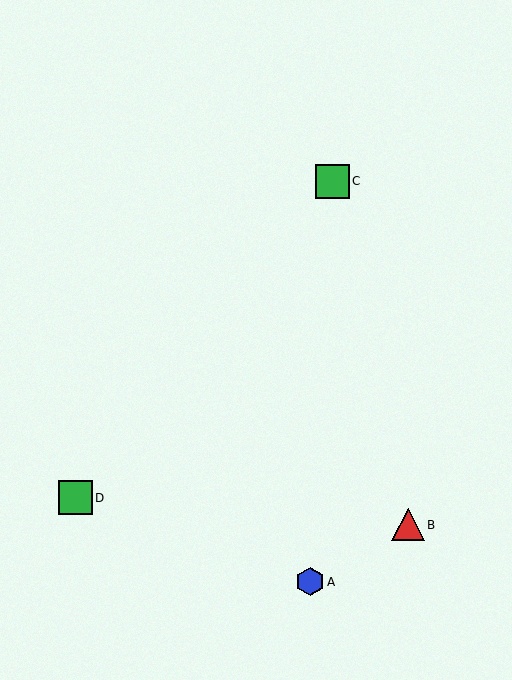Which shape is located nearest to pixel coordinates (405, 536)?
The red triangle (labeled B) at (408, 525) is nearest to that location.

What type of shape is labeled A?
Shape A is a blue hexagon.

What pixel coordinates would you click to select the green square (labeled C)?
Click at (332, 181) to select the green square C.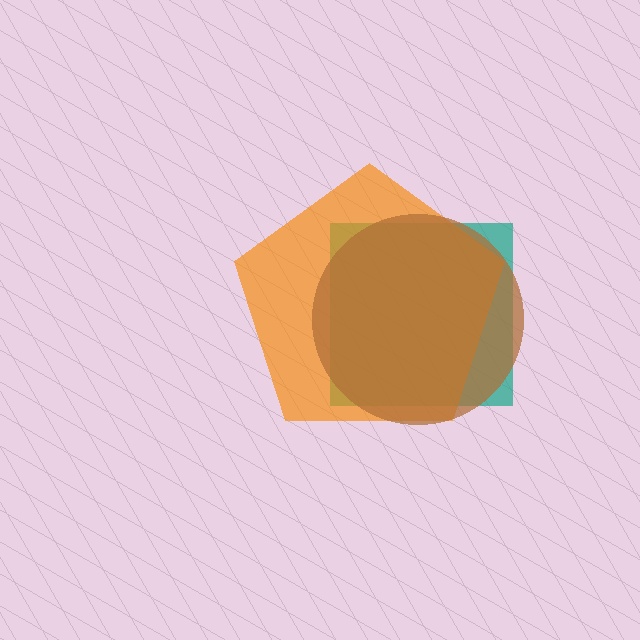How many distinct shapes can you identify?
There are 3 distinct shapes: a teal square, an orange pentagon, a brown circle.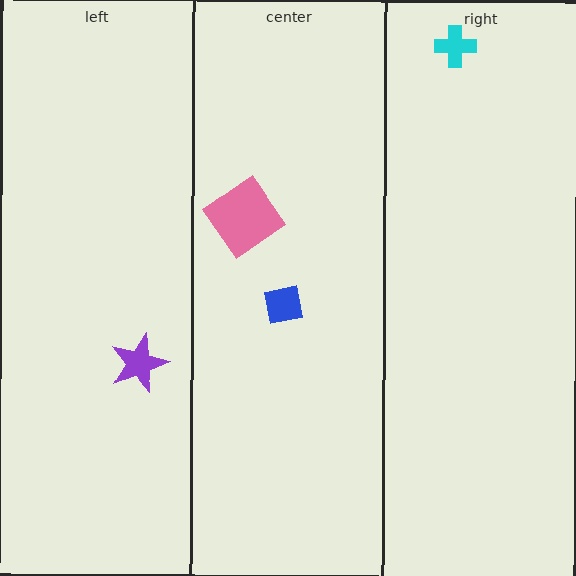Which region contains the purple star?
The left region.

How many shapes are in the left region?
1.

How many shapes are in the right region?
1.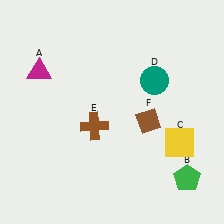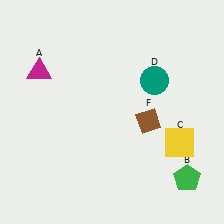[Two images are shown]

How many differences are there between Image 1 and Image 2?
There is 1 difference between the two images.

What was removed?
The brown cross (E) was removed in Image 2.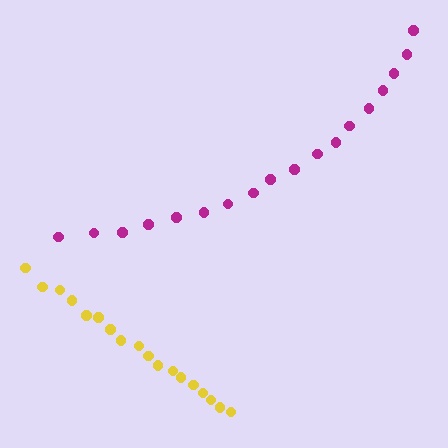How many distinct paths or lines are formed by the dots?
There are 2 distinct paths.